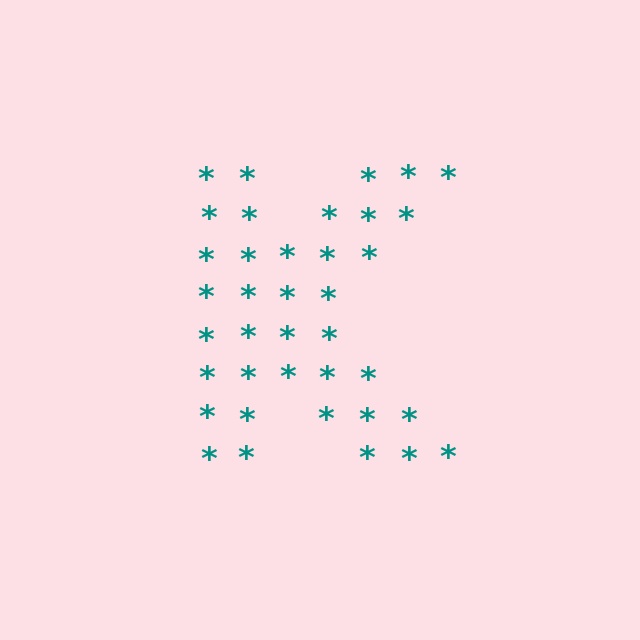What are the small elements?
The small elements are asterisks.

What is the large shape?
The large shape is the letter K.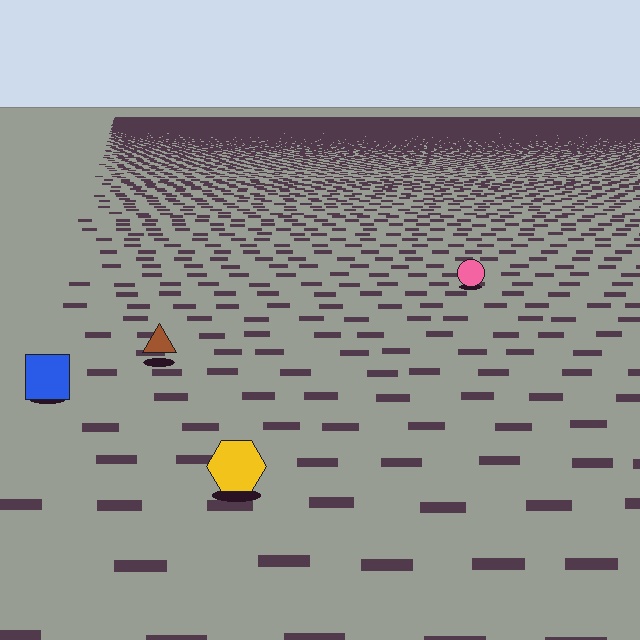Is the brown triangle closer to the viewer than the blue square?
No. The blue square is closer — you can tell from the texture gradient: the ground texture is coarser near it.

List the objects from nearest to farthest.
From nearest to farthest: the yellow hexagon, the blue square, the brown triangle, the pink circle.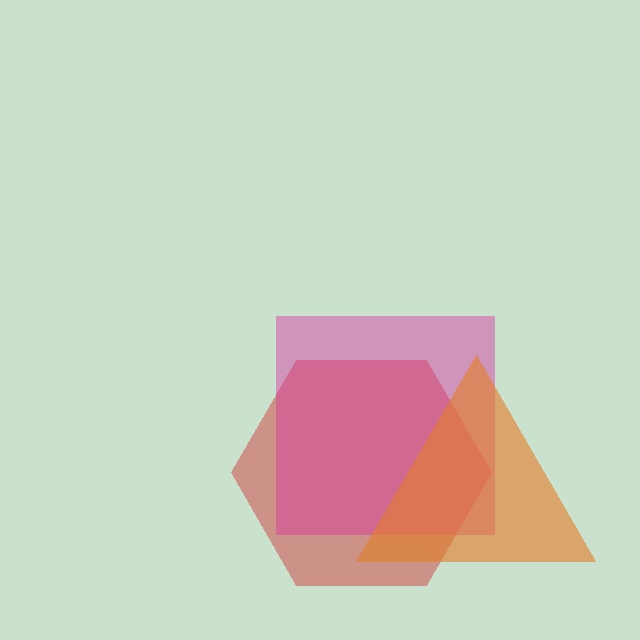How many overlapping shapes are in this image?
There are 3 overlapping shapes in the image.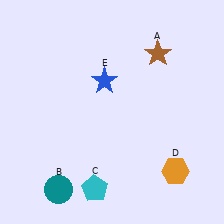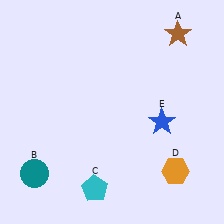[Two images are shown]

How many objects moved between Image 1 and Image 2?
3 objects moved between the two images.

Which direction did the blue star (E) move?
The blue star (E) moved right.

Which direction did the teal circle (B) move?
The teal circle (B) moved left.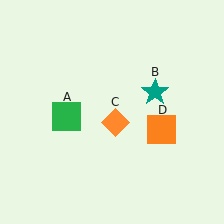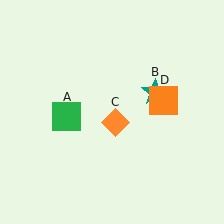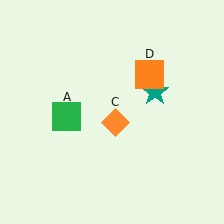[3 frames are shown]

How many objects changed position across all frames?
1 object changed position: orange square (object D).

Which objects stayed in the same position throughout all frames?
Green square (object A) and teal star (object B) and orange diamond (object C) remained stationary.